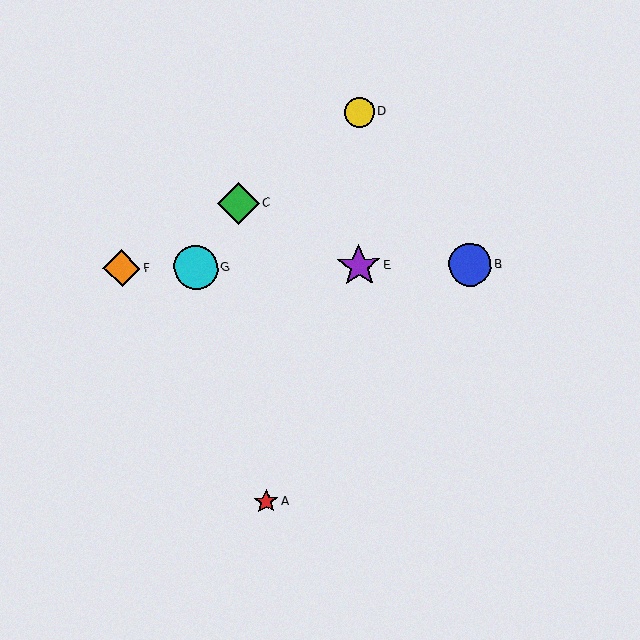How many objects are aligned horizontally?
4 objects (B, E, F, G) are aligned horizontally.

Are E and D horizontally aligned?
No, E is at y≈266 and D is at y≈112.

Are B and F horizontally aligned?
Yes, both are at y≈265.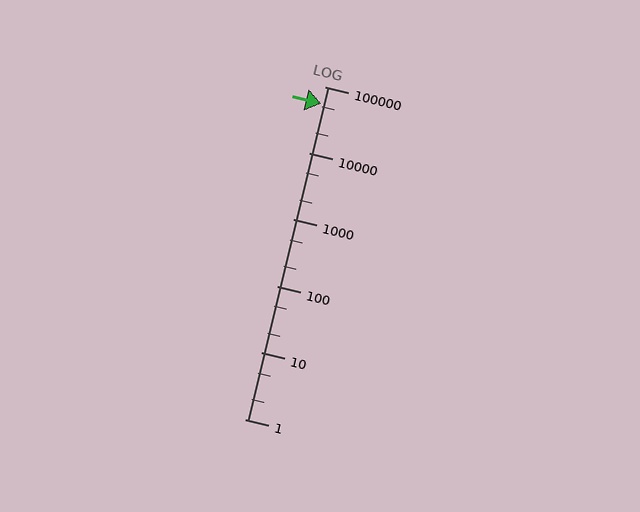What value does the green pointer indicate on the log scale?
The pointer indicates approximately 55000.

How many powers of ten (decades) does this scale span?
The scale spans 5 decades, from 1 to 100000.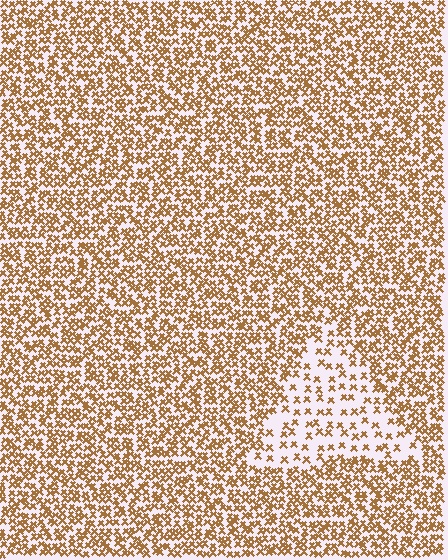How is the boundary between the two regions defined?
The boundary is defined by a change in element density (approximately 2.4x ratio). All elements are the same color, size, and shape.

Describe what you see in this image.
The image contains small brown elements arranged at two different densities. A triangle-shaped region is visible where the elements are less densely packed than the surrounding area.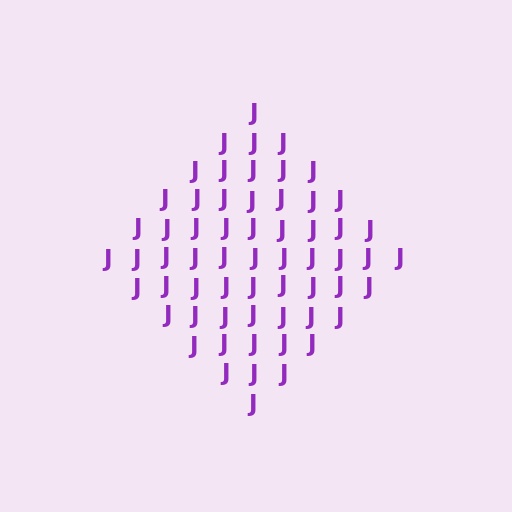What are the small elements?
The small elements are letter J's.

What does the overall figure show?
The overall figure shows a diamond.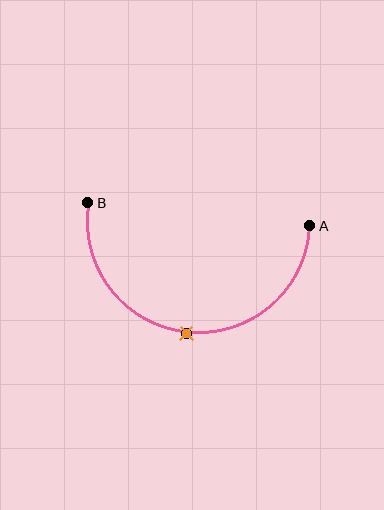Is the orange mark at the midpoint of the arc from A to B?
Yes. The orange mark lies on the arc at equal arc-length from both A and B — it is the arc midpoint.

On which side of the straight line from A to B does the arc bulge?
The arc bulges below the straight line connecting A and B.